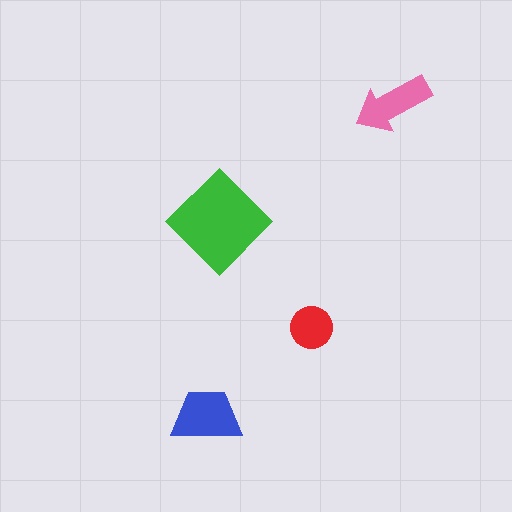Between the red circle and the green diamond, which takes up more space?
The green diamond.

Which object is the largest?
The green diamond.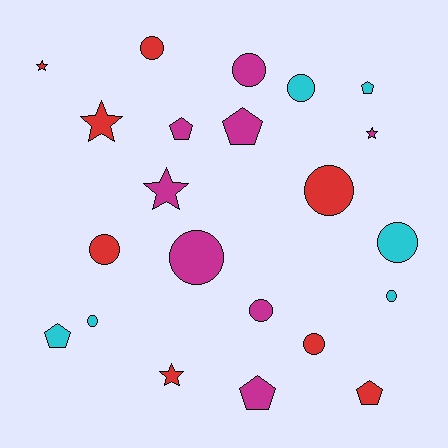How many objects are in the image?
There are 22 objects.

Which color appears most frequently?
Red, with 8 objects.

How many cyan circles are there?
There are 4 cyan circles.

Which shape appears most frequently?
Circle, with 11 objects.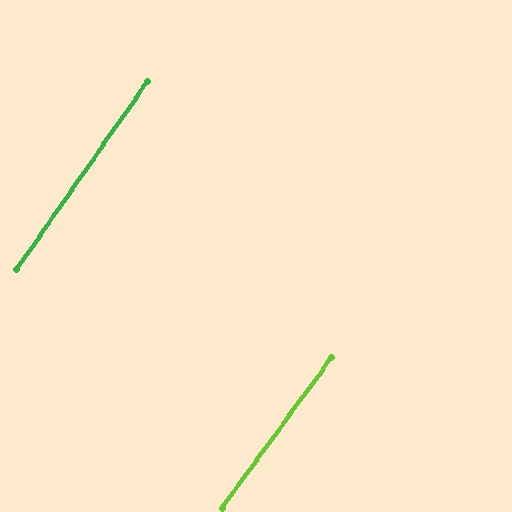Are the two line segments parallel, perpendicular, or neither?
Parallel — their directions differ by only 1.4°.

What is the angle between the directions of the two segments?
Approximately 1 degree.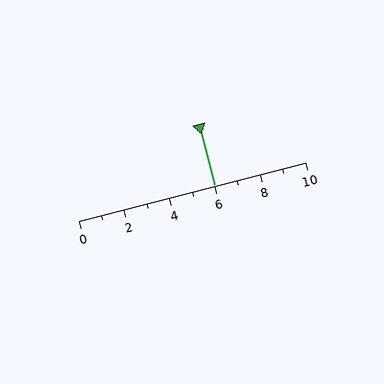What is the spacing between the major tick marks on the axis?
The major ticks are spaced 2 apart.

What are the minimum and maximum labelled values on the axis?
The axis runs from 0 to 10.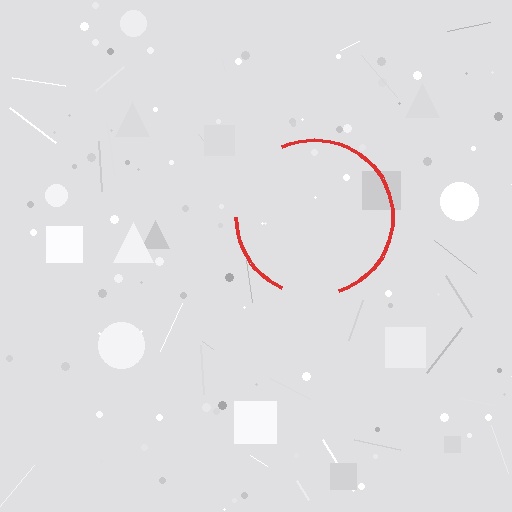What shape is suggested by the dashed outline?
The dashed outline suggests a circle.